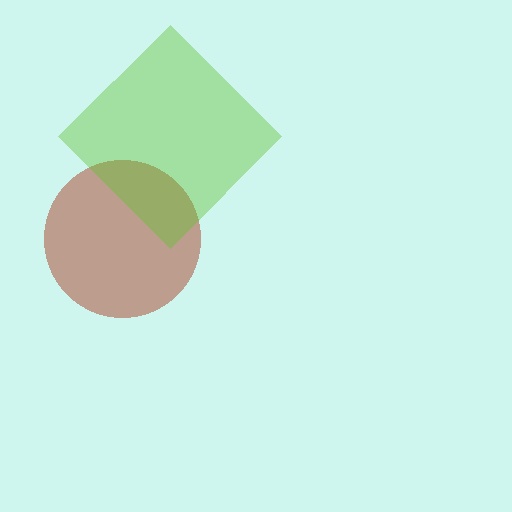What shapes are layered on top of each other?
The layered shapes are: a brown circle, a lime diamond.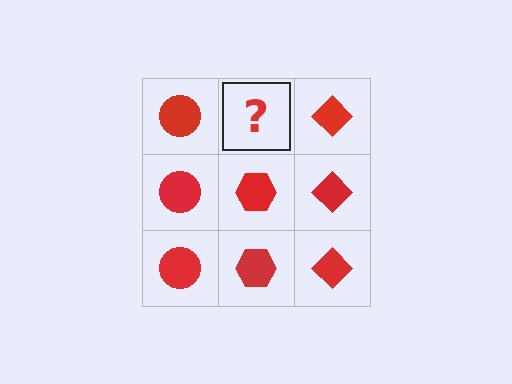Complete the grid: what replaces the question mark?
The question mark should be replaced with a red hexagon.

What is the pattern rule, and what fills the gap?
The rule is that each column has a consistent shape. The gap should be filled with a red hexagon.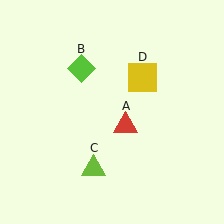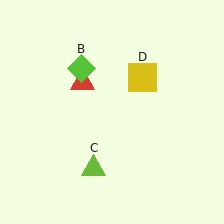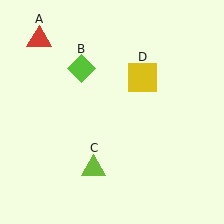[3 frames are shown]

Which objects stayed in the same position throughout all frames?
Lime diamond (object B) and lime triangle (object C) and yellow square (object D) remained stationary.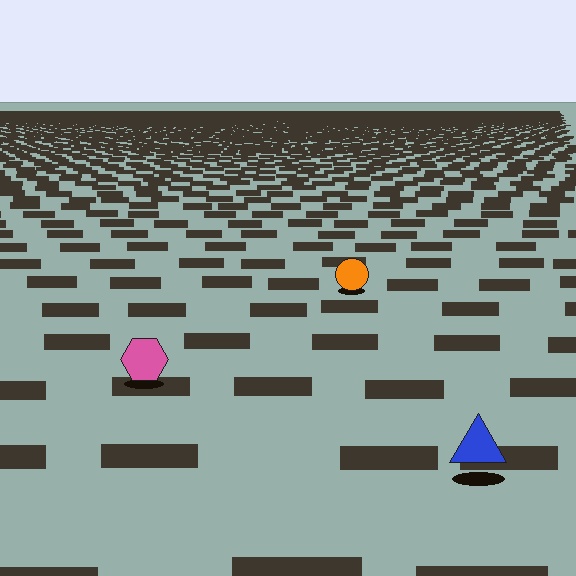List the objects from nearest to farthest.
From nearest to farthest: the blue triangle, the pink hexagon, the orange circle.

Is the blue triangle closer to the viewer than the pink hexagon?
Yes. The blue triangle is closer — you can tell from the texture gradient: the ground texture is coarser near it.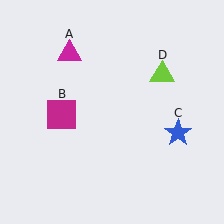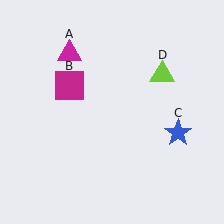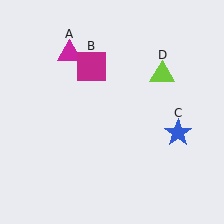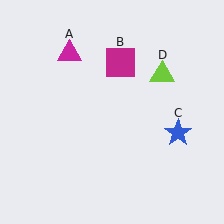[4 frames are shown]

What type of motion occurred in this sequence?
The magenta square (object B) rotated clockwise around the center of the scene.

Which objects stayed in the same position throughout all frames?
Magenta triangle (object A) and blue star (object C) and lime triangle (object D) remained stationary.